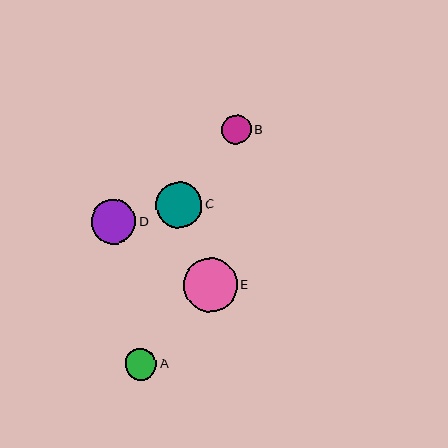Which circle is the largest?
Circle E is the largest with a size of approximately 54 pixels.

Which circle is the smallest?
Circle B is the smallest with a size of approximately 29 pixels.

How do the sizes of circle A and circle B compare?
Circle A and circle B are approximately the same size.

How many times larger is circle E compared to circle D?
Circle E is approximately 1.2 times the size of circle D.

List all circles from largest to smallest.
From largest to smallest: E, C, D, A, B.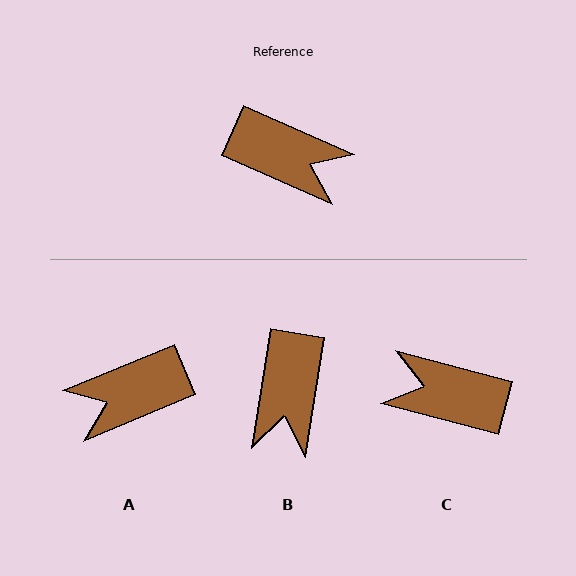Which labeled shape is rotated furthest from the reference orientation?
C, about 171 degrees away.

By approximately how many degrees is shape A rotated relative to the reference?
Approximately 134 degrees clockwise.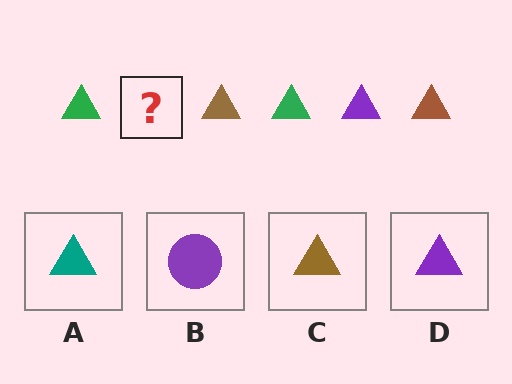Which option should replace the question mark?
Option D.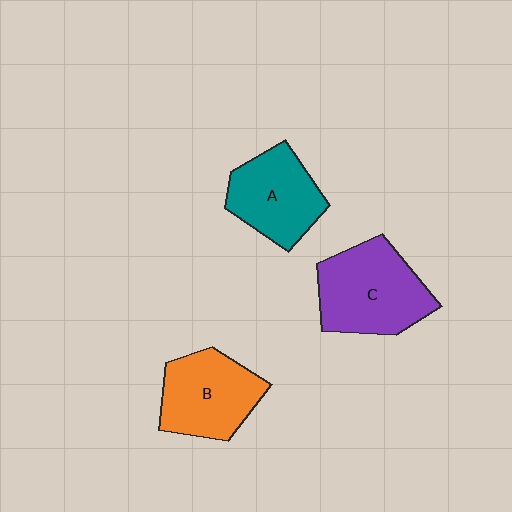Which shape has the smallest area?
Shape A (teal).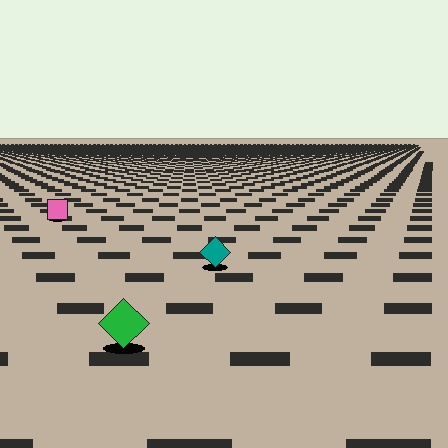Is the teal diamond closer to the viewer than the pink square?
Yes. The teal diamond is closer — you can tell from the texture gradient: the ground texture is coarser near it.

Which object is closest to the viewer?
The green diamond is closest. The texture marks near it are larger and more spread out.